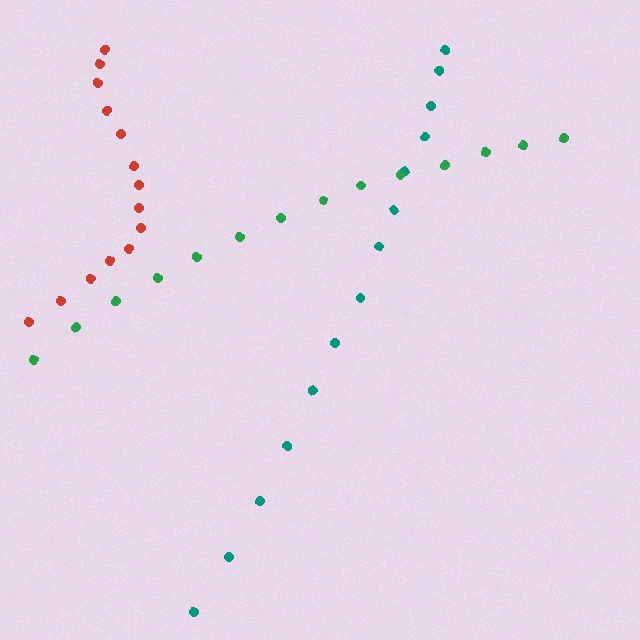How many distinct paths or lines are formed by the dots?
There are 3 distinct paths.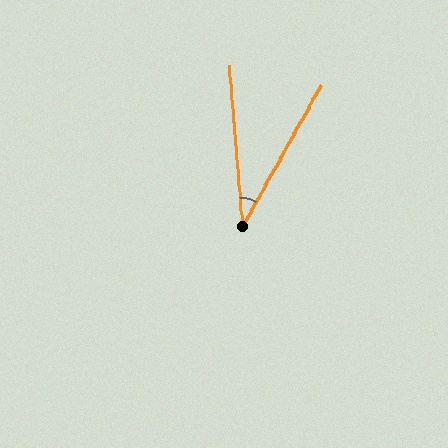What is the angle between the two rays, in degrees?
Approximately 34 degrees.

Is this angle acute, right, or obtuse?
It is acute.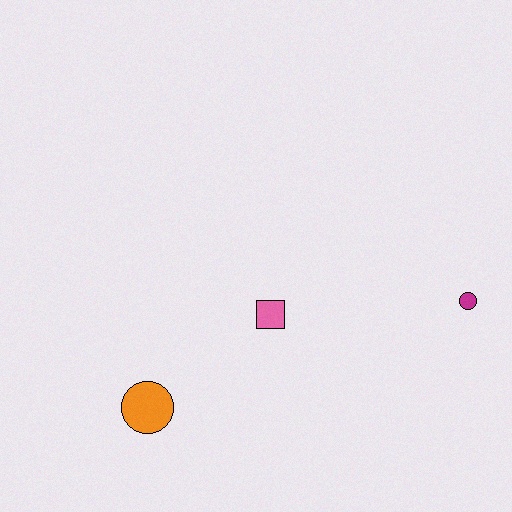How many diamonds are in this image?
There are no diamonds.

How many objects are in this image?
There are 3 objects.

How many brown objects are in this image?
There are no brown objects.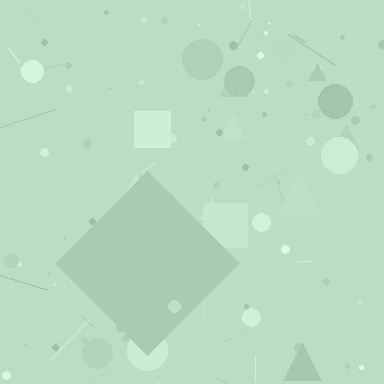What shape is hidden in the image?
A diamond is hidden in the image.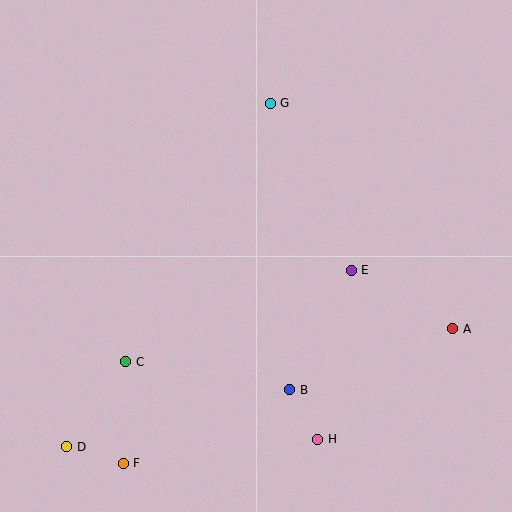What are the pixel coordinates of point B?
Point B is at (290, 390).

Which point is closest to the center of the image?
Point E at (351, 270) is closest to the center.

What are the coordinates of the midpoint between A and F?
The midpoint between A and F is at (288, 396).